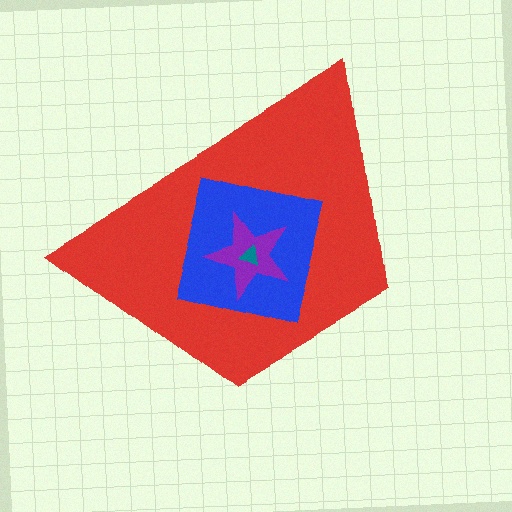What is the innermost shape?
The teal triangle.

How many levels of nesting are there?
4.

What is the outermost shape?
The red trapezoid.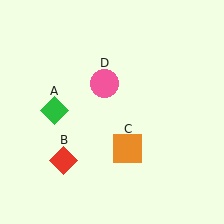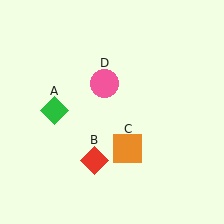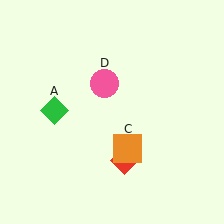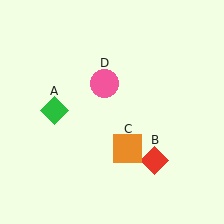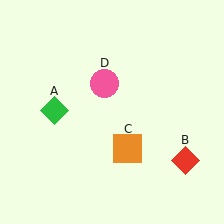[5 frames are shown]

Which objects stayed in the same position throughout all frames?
Green diamond (object A) and orange square (object C) and pink circle (object D) remained stationary.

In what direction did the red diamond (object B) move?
The red diamond (object B) moved right.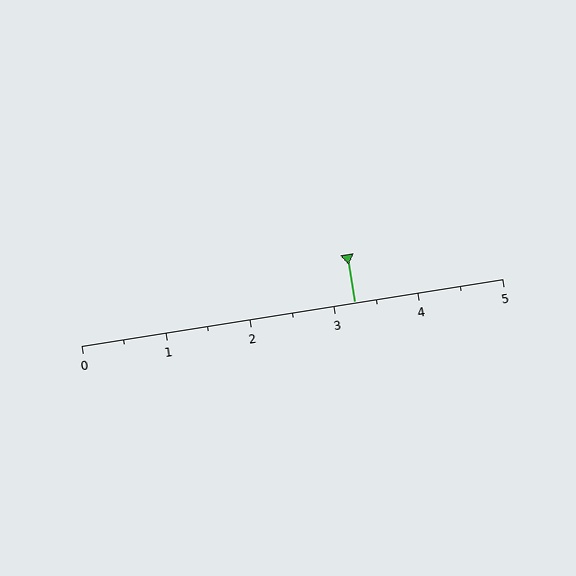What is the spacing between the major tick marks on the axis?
The major ticks are spaced 1 apart.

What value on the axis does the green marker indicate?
The marker indicates approximately 3.2.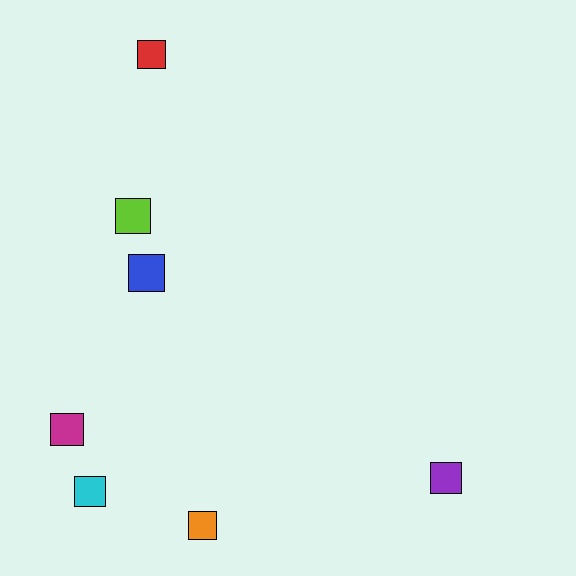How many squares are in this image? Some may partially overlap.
There are 7 squares.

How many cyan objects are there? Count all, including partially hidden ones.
There is 1 cyan object.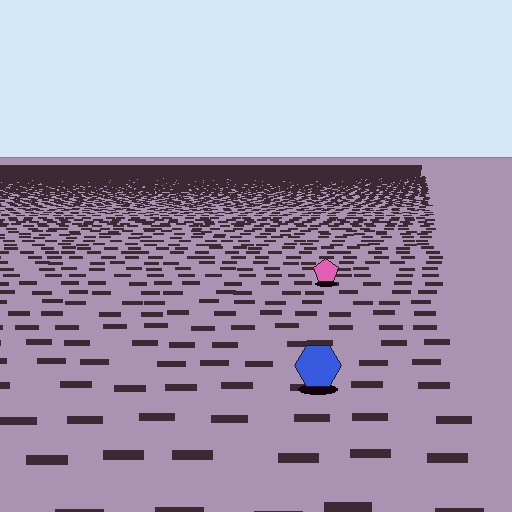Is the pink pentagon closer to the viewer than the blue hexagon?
No. The blue hexagon is closer — you can tell from the texture gradient: the ground texture is coarser near it.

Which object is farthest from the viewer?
The pink pentagon is farthest from the viewer. It appears smaller and the ground texture around it is denser.